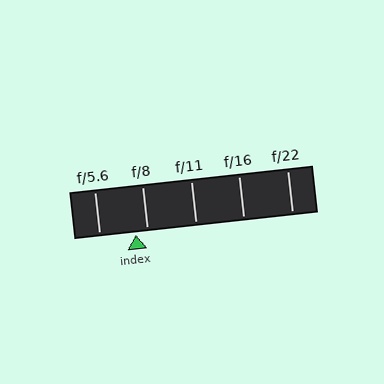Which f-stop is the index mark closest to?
The index mark is closest to f/8.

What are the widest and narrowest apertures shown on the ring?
The widest aperture shown is f/5.6 and the narrowest is f/22.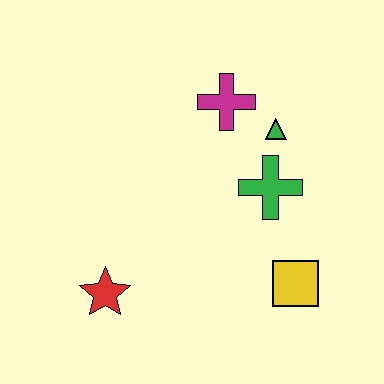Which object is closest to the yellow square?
The green cross is closest to the yellow square.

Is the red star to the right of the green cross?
No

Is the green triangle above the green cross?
Yes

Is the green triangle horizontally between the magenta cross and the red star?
No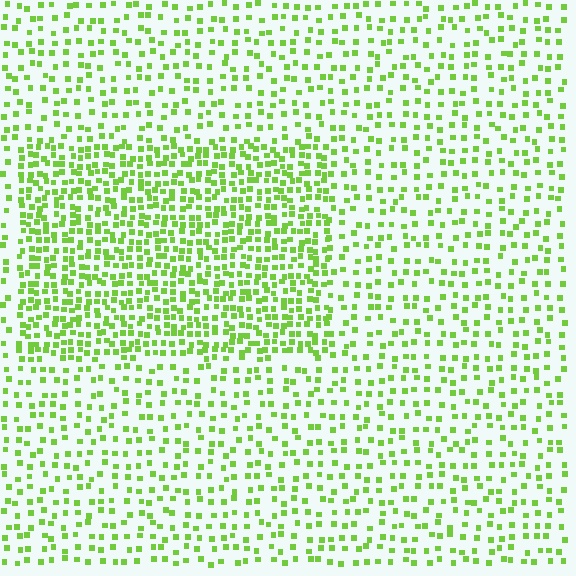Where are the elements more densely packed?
The elements are more densely packed inside the rectangle boundary.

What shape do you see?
I see a rectangle.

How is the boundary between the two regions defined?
The boundary is defined by a change in element density (approximately 2.0x ratio). All elements are the same color, size, and shape.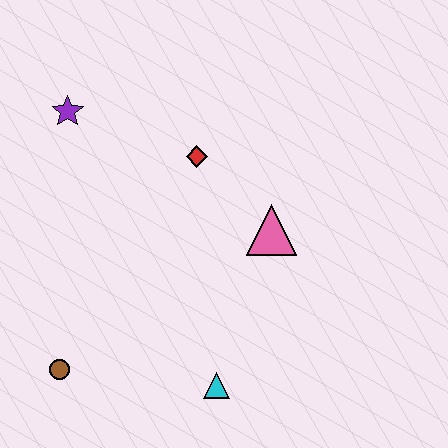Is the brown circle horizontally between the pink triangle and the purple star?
No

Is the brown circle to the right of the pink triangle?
No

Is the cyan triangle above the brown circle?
No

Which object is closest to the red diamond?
The pink triangle is closest to the red diamond.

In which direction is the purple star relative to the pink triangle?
The purple star is to the left of the pink triangle.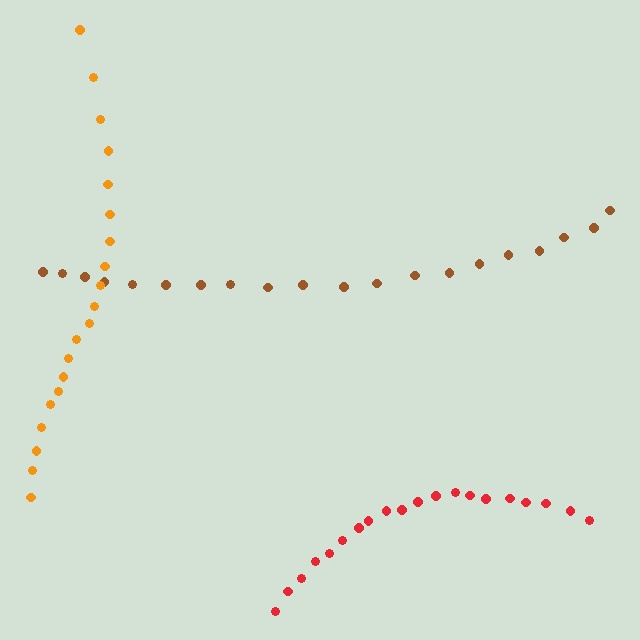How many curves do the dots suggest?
There are 3 distinct paths.